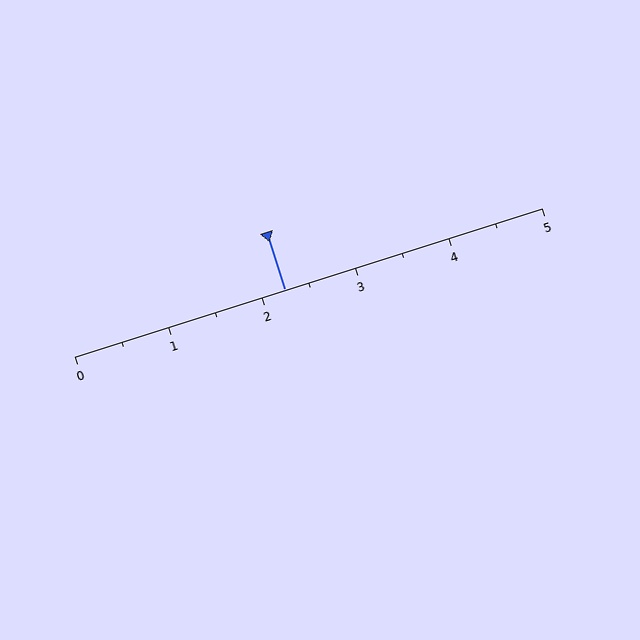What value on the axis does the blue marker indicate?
The marker indicates approximately 2.2.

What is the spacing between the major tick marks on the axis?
The major ticks are spaced 1 apart.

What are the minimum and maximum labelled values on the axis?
The axis runs from 0 to 5.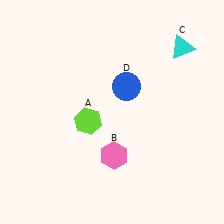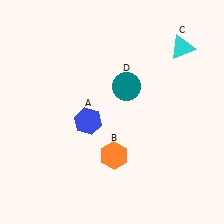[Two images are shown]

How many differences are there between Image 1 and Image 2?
There are 3 differences between the two images.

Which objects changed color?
A changed from lime to blue. B changed from pink to orange. D changed from blue to teal.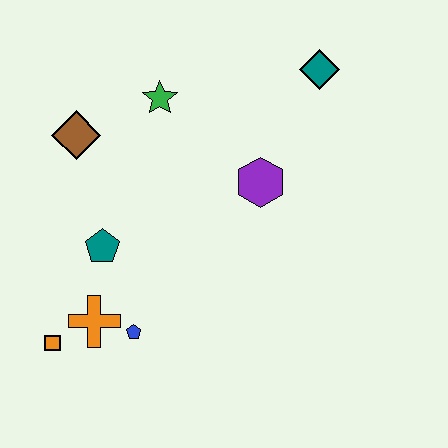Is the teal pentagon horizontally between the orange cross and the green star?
Yes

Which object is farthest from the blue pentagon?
The teal diamond is farthest from the blue pentagon.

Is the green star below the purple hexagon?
No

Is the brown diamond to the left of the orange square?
No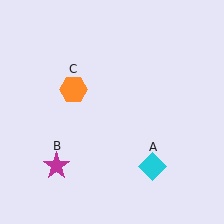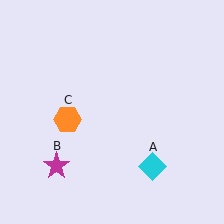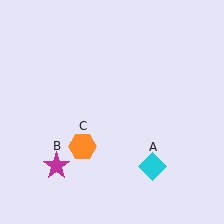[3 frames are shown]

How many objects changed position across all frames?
1 object changed position: orange hexagon (object C).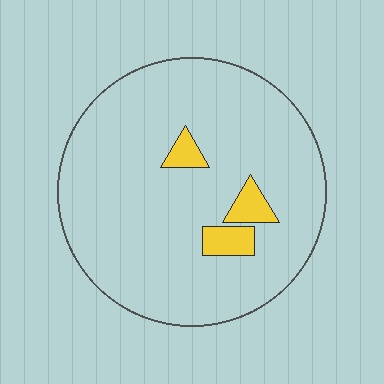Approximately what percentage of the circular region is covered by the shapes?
Approximately 5%.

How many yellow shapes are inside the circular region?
3.